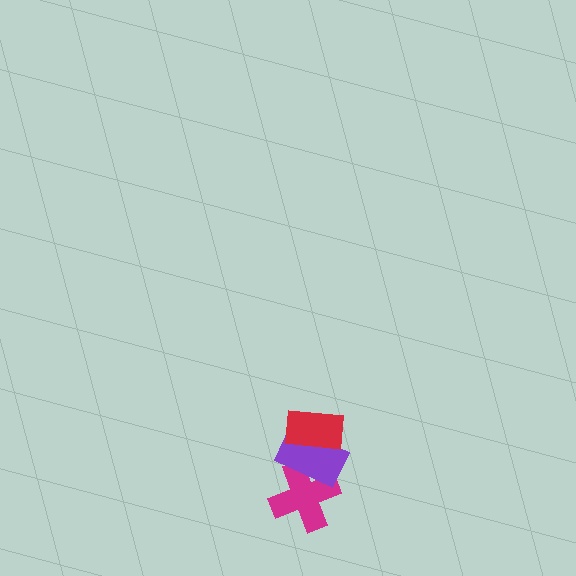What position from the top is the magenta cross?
The magenta cross is 3rd from the top.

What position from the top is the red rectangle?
The red rectangle is 1st from the top.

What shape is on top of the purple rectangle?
The red rectangle is on top of the purple rectangle.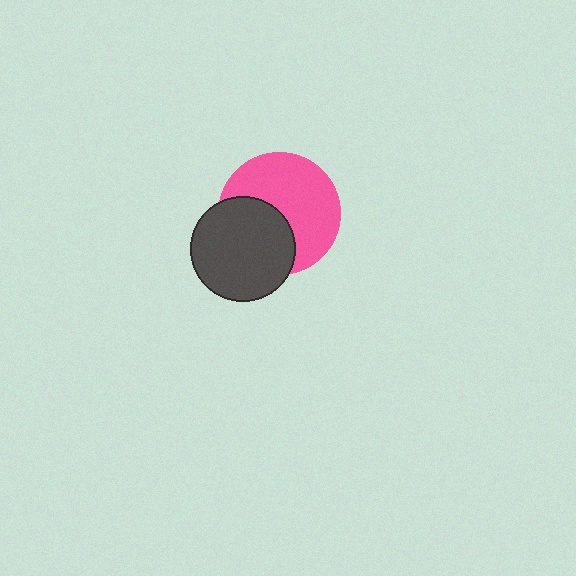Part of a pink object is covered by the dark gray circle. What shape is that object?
It is a circle.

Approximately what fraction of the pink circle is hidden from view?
Roughly 39% of the pink circle is hidden behind the dark gray circle.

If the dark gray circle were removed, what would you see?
You would see the complete pink circle.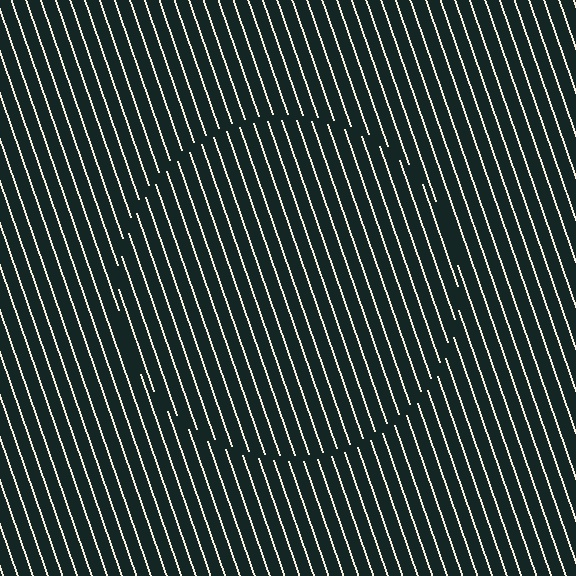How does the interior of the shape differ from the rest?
The interior of the shape contains the same grating, shifted by half a period — the contour is defined by the phase discontinuity where line-ends from the inner and outer gratings abut.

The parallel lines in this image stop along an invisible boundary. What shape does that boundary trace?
An illusory circle. The interior of the shape contains the same grating, shifted by half a period — the contour is defined by the phase discontinuity where line-ends from the inner and outer gratings abut.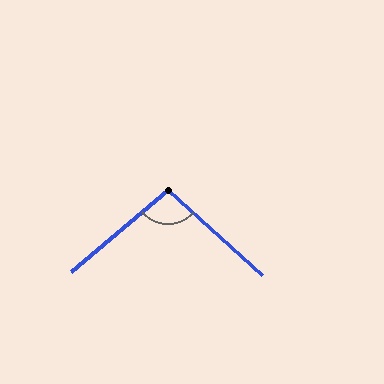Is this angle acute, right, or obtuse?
It is obtuse.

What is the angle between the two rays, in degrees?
Approximately 97 degrees.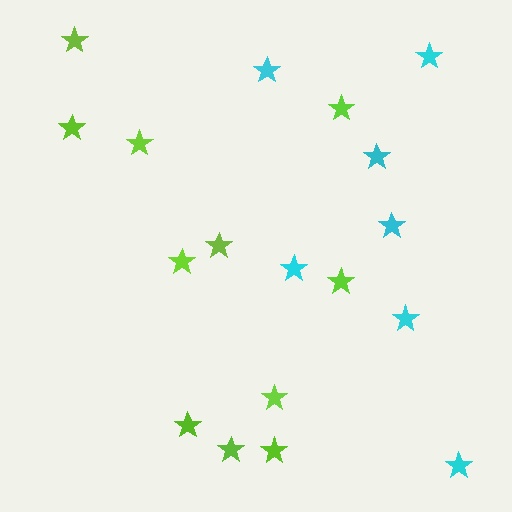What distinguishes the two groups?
There are 2 groups: one group of lime stars (11) and one group of cyan stars (7).